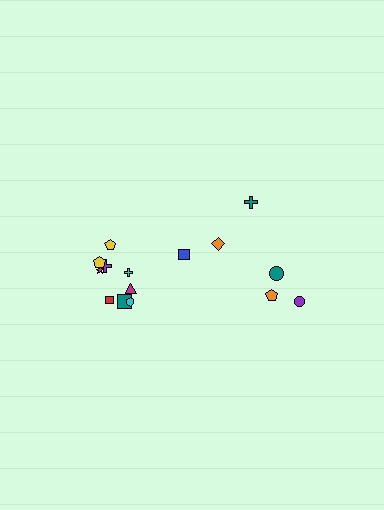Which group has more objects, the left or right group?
The left group.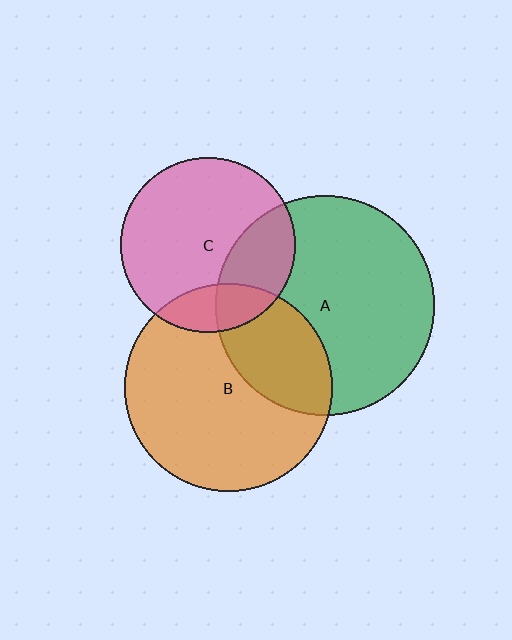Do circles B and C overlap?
Yes.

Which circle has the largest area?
Circle A (green).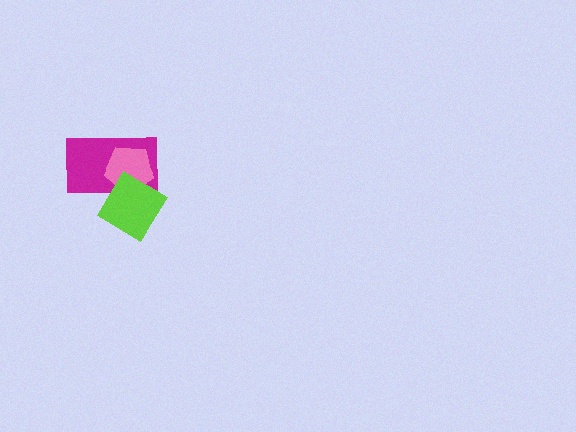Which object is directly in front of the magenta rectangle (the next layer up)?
The pink pentagon is directly in front of the magenta rectangle.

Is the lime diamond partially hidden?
No, no other shape covers it.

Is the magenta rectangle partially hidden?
Yes, it is partially covered by another shape.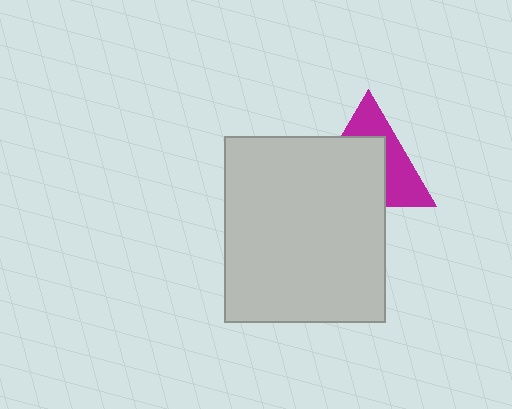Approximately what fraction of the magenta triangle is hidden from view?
Roughly 57% of the magenta triangle is hidden behind the light gray rectangle.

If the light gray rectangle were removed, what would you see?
You would see the complete magenta triangle.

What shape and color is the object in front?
The object in front is a light gray rectangle.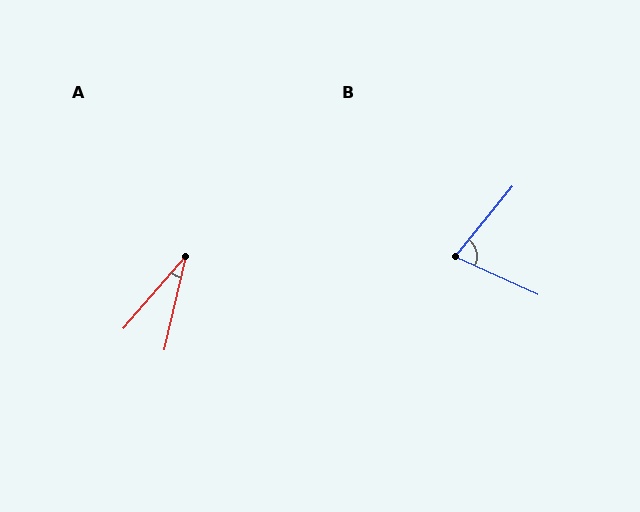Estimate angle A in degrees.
Approximately 28 degrees.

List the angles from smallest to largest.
A (28°), B (75°).